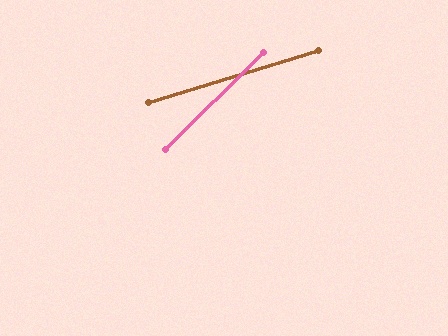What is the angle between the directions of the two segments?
Approximately 28 degrees.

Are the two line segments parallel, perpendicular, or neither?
Neither parallel nor perpendicular — they differ by about 28°.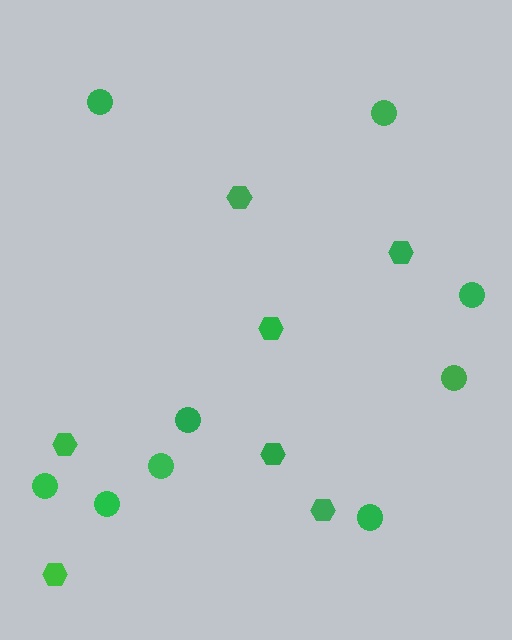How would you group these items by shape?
There are 2 groups: one group of hexagons (7) and one group of circles (9).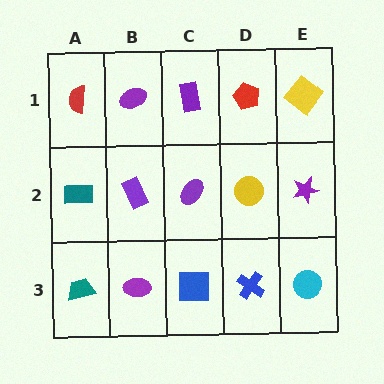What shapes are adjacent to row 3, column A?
A teal rectangle (row 2, column A), a purple ellipse (row 3, column B).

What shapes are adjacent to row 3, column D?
A yellow circle (row 2, column D), a blue square (row 3, column C), a cyan circle (row 3, column E).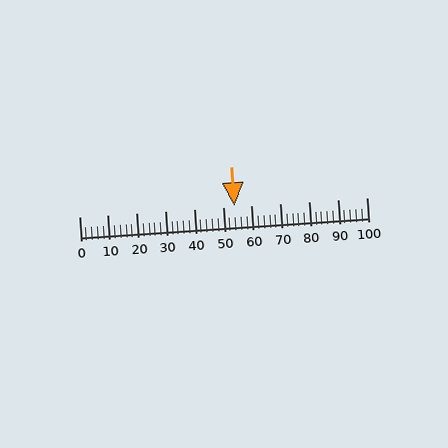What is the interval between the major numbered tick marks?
The major tick marks are spaced 10 units apart.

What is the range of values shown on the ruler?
The ruler shows values from 0 to 100.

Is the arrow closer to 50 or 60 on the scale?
The arrow is closer to 50.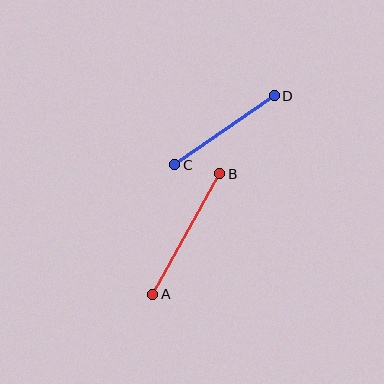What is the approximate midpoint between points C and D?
The midpoint is at approximately (225, 130) pixels.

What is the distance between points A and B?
The distance is approximately 138 pixels.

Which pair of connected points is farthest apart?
Points A and B are farthest apart.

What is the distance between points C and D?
The distance is approximately 121 pixels.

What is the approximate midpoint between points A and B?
The midpoint is at approximately (186, 234) pixels.